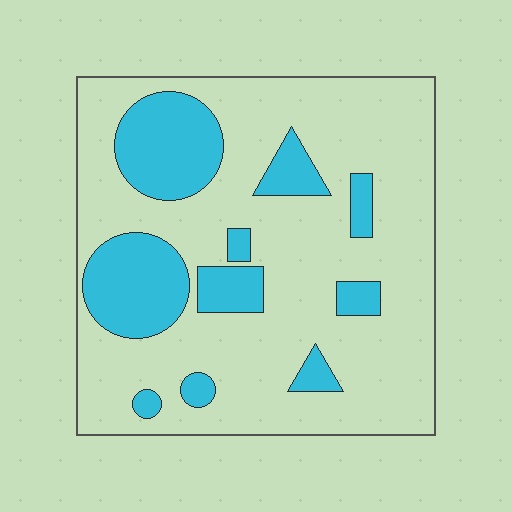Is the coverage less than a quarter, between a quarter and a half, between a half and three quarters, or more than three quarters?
Less than a quarter.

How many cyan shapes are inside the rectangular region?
10.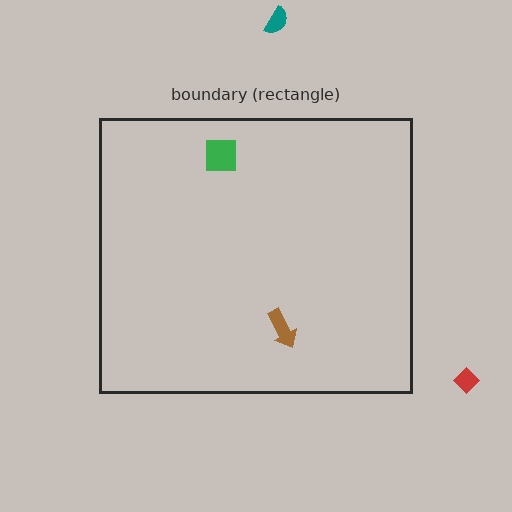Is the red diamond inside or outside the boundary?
Outside.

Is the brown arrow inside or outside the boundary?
Inside.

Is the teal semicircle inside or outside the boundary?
Outside.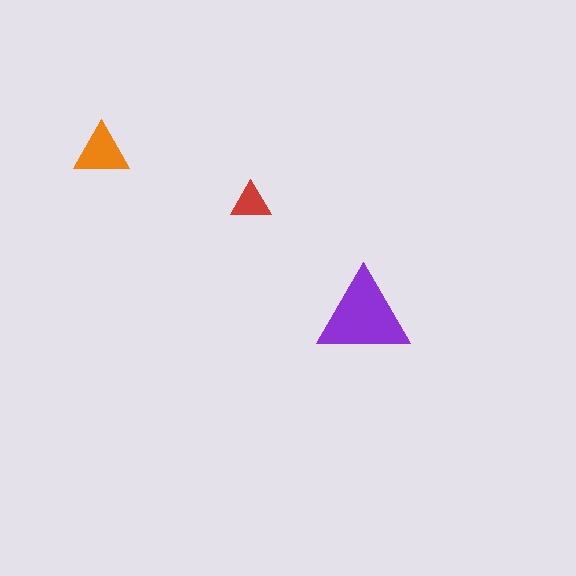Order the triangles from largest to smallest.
the purple one, the orange one, the red one.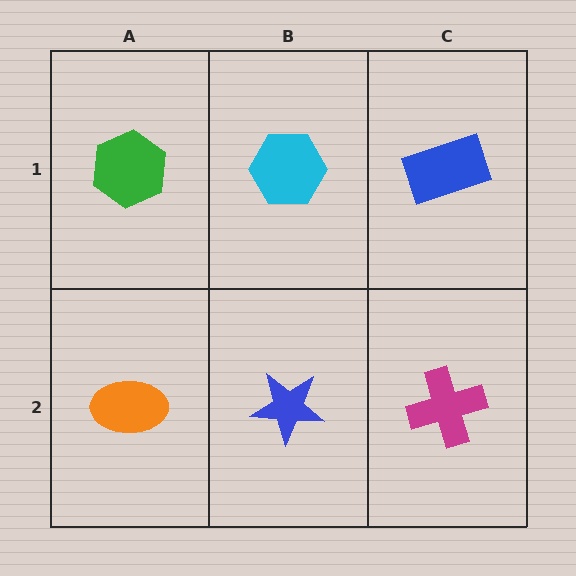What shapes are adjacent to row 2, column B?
A cyan hexagon (row 1, column B), an orange ellipse (row 2, column A), a magenta cross (row 2, column C).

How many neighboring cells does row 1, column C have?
2.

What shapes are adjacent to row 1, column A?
An orange ellipse (row 2, column A), a cyan hexagon (row 1, column B).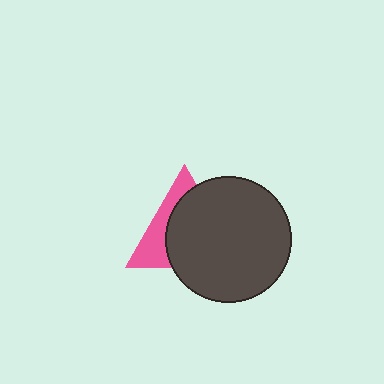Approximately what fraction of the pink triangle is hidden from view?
Roughly 65% of the pink triangle is hidden behind the dark gray circle.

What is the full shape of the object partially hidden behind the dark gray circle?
The partially hidden object is a pink triangle.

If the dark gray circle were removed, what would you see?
You would see the complete pink triangle.